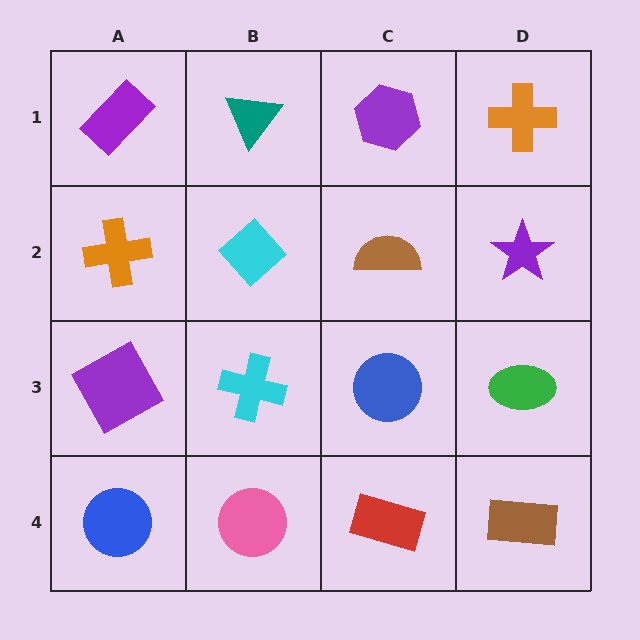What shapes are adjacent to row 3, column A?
An orange cross (row 2, column A), a blue circle (row 4, column A), a cyan cross (row 3, column B).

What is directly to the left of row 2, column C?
A cyan diamond.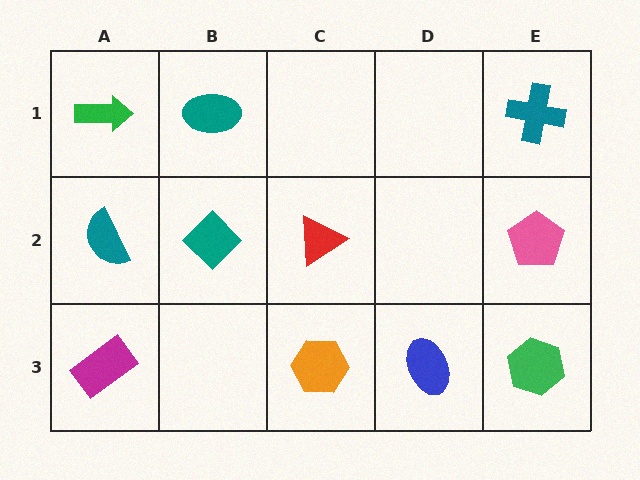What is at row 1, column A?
A green arrow.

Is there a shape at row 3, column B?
No, that cell is empty.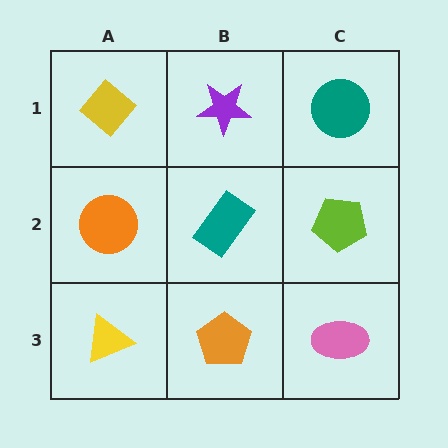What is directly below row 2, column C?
A pink ellipse.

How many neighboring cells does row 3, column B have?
3.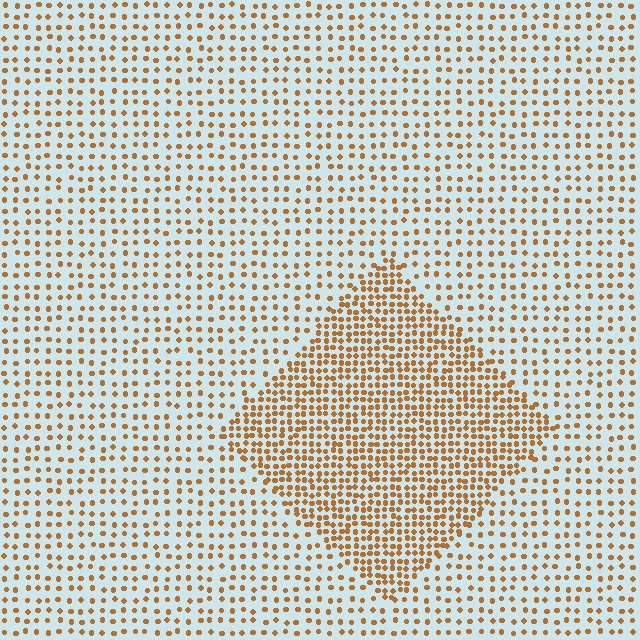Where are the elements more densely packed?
The elements are more densely packed inside the diamond boundary.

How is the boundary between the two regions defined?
The boundary is defined by a change in element density (approximately 2.2x ratio). All elements are the same color, size, and shape.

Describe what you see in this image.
The image contains small brown elements arranged at two different densities. A diamond-shaped region is visible where the elements are more densely packed than the surrounding area.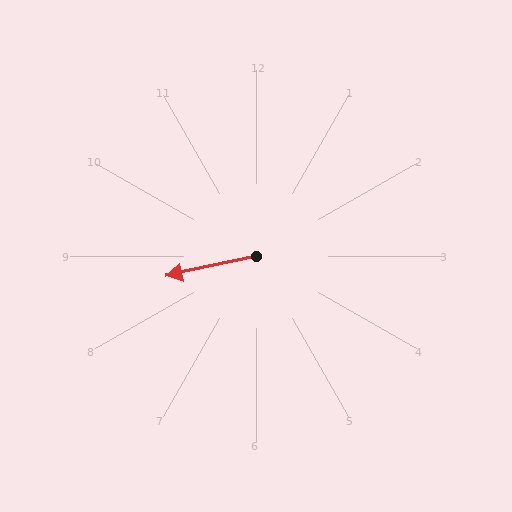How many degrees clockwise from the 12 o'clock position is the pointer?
Approximately 258 degrees.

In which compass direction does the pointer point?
West.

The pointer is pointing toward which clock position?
Roughly 9 o'clock.